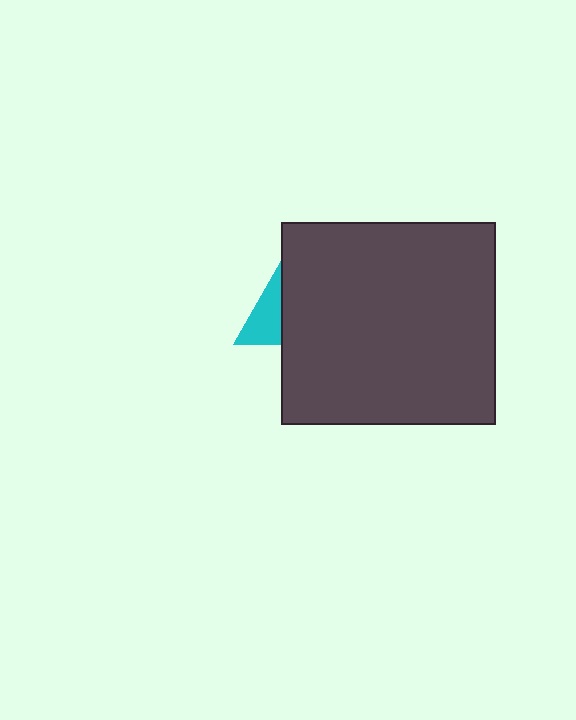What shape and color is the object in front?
The object in front is a dark gray rectangle.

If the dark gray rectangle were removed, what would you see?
You would see the complete cyan triangle.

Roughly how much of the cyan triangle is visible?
A small part of it is visible (roughly 42%).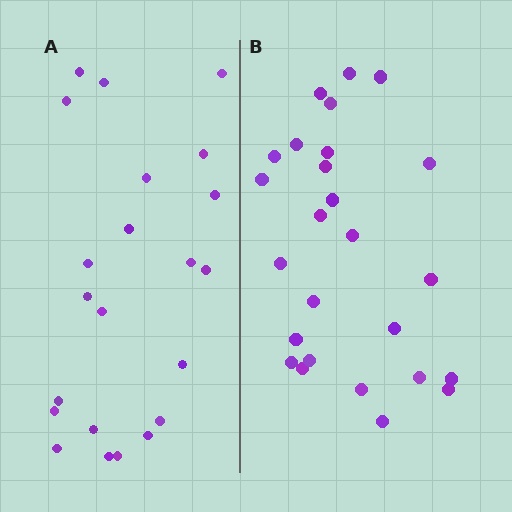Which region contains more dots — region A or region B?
Region B (the right region) has more dots.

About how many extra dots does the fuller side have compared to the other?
Region B has about 4 more dots than region A.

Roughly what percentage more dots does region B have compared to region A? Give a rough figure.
About 20% more.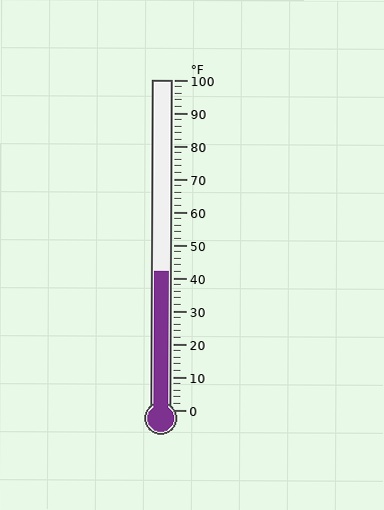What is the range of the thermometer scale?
The thermometer scale ranges from 0°F to 100°F.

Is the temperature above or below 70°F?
The temperature is below 70°F.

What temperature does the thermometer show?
The thermometer shows approximately 42°F.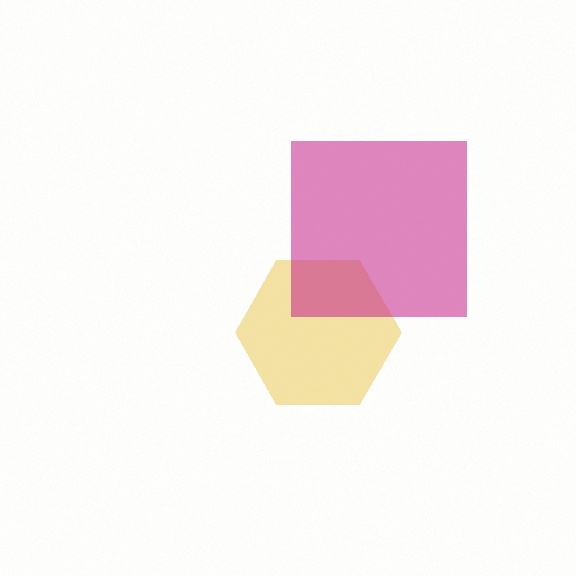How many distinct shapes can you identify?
There are 2 distinct shapes: a yellow hexagon, a magenta square.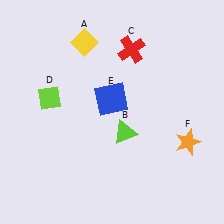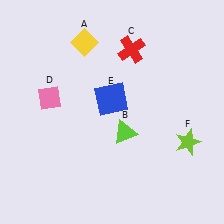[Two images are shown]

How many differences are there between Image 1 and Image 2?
There are 2 differences between the two images.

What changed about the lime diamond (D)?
In Image 1, D is lime. In Image 2, it changed to pink.